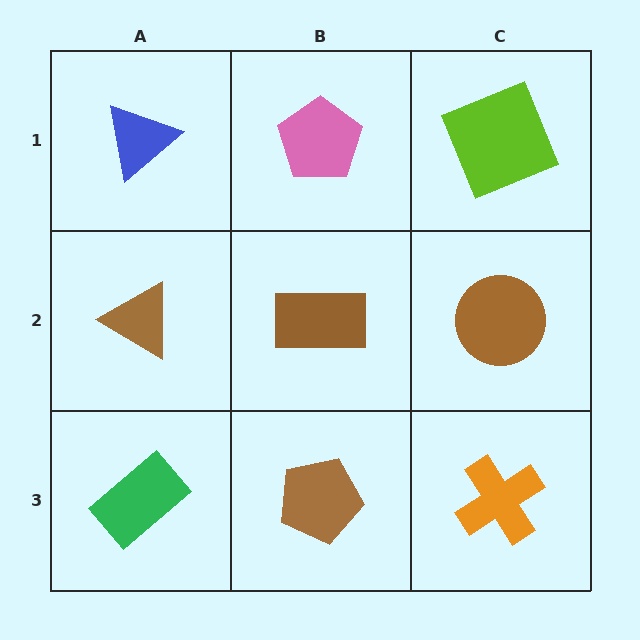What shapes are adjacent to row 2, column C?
A lime square (row 1, column C), an orange cross (row 3, column C), a brown rectangle (row 2, column B).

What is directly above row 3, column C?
A brown circle.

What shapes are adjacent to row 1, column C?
A brown circle (row 2, column C), a pink pentagon (row 1, column B).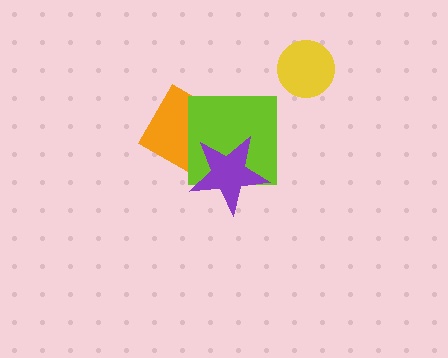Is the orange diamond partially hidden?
Yes, it is partially covered by another shape.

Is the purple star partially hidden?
No, no other shape covers it.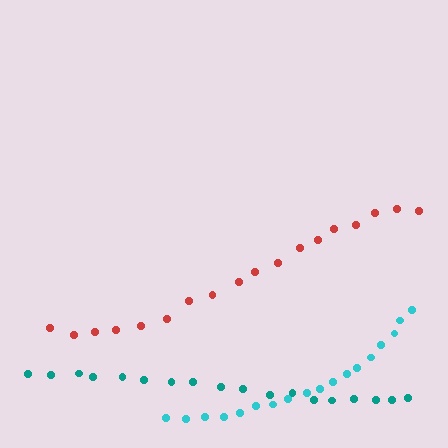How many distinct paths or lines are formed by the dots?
There are 3 distinct paths.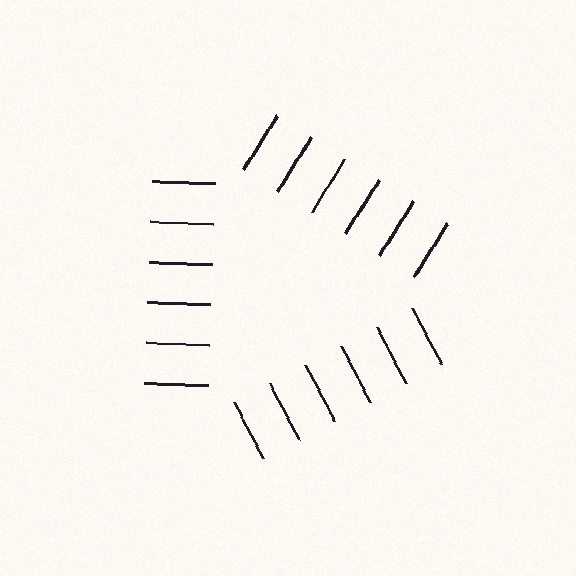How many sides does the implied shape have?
3 sides — the line-ends trace a triangle.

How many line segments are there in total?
18 — 6 along each of the 3 edges.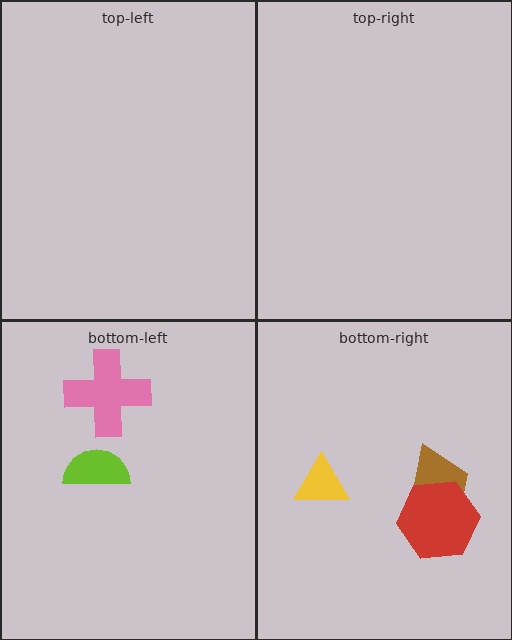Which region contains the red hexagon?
The bottom-right region.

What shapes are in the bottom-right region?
The brown trapezoid, the red hexagon, the yellow triangle.